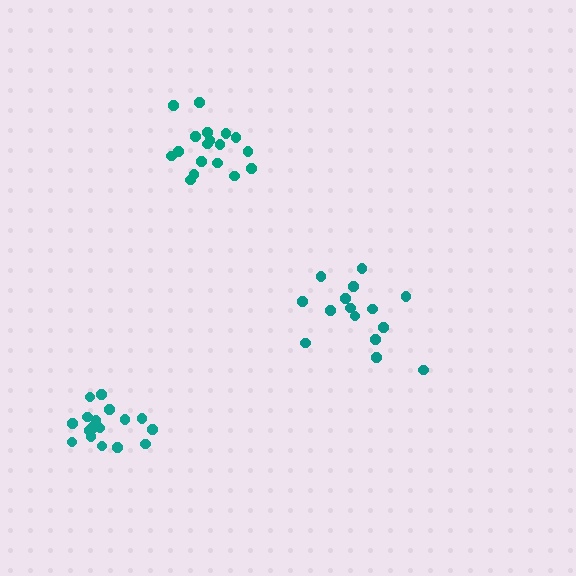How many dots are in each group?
Group 1: 18 dots, Group 2: 18 dots, Group 3: 15 dots (51 total).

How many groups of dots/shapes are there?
There are 3 groups.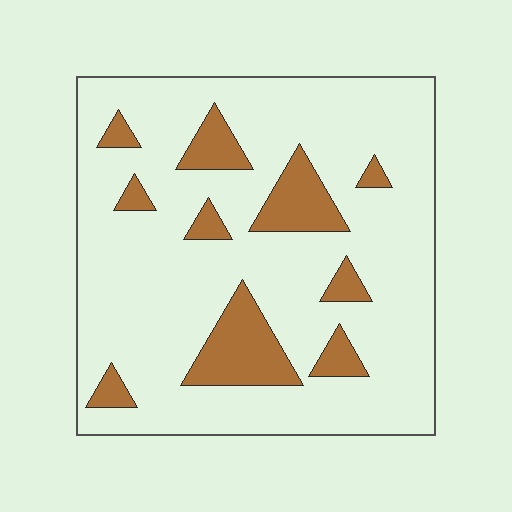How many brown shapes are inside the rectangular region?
10.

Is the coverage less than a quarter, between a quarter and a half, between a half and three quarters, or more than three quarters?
Less than a quarter.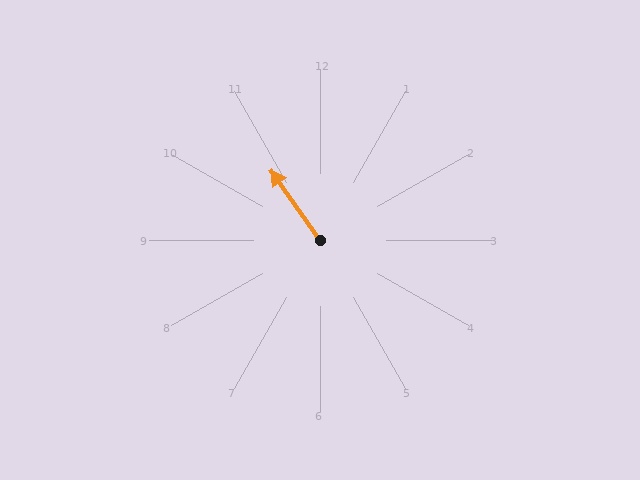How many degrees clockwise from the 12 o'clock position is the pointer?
Approximately 325 degrees.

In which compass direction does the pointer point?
Northwest.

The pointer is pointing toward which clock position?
Roughly 11 o'clock.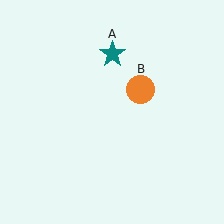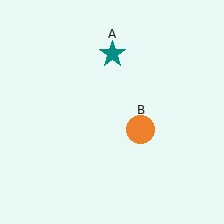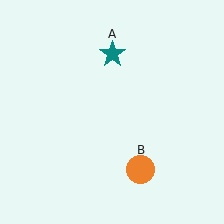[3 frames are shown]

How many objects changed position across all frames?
1 object changed position: orange circle (object B).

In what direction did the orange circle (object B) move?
The orange circle (object B) moved down.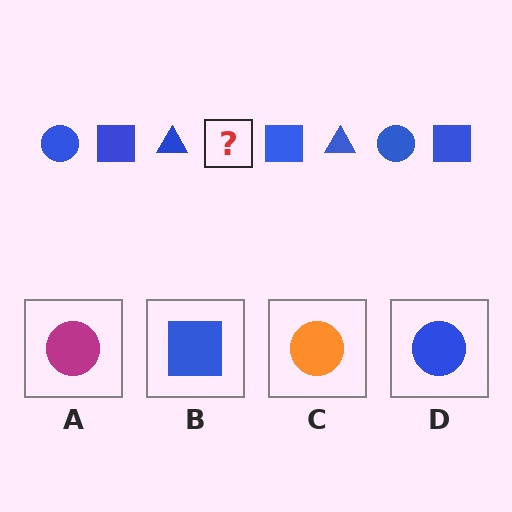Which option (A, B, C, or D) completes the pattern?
D.